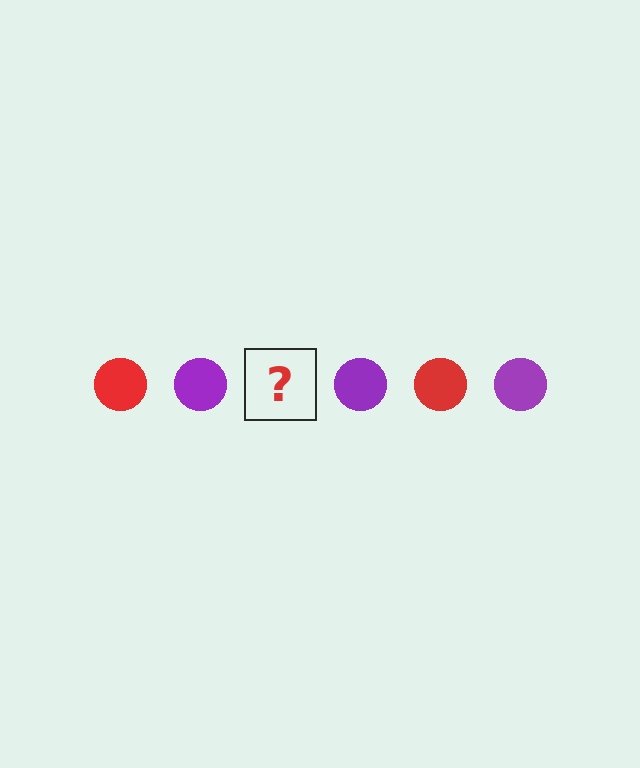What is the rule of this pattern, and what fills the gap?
The rule is that the pattern cycles through red, purple circles. The gap should be filled with a red circle.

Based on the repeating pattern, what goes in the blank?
The blank should be a red circle.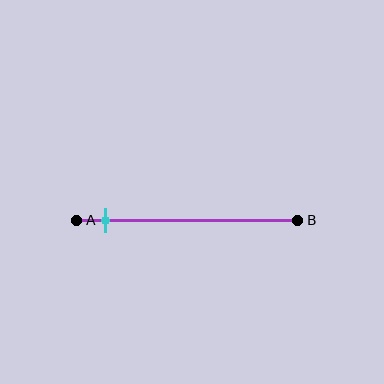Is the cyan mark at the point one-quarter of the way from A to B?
No, the mark is at about 15% from A, not at the 25% one-quarter point.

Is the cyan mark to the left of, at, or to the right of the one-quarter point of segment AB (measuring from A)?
The cyan mark is to the left of the one-quarter point of segment AB.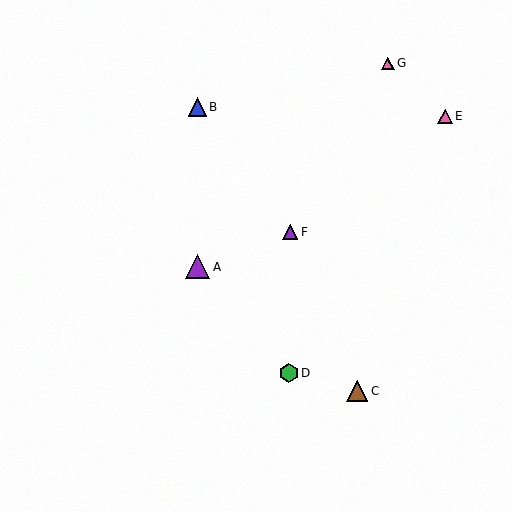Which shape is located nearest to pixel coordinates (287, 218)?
The purple triangle (labeled F) at (290, 232) is nearest to that location.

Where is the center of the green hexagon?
The center of the green hexagon is at (289, 373).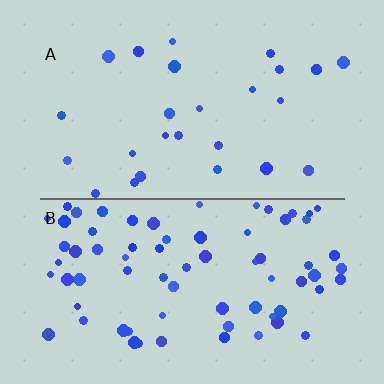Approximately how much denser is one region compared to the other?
Approximately 2.8× — region B over region A.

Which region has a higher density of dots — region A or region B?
B (the bottom).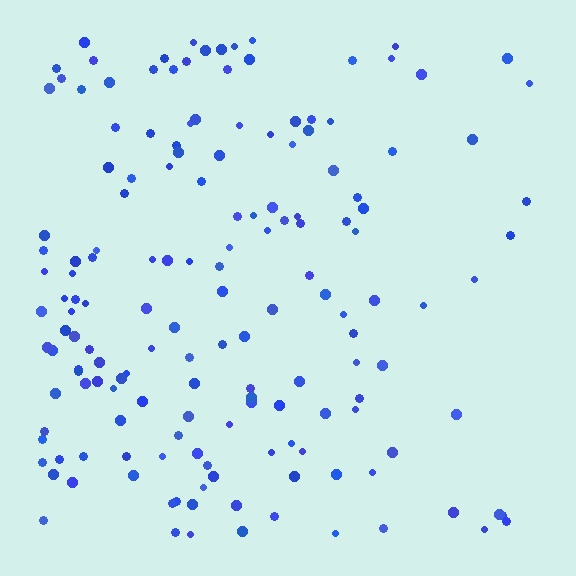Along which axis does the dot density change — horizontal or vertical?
Horizontal.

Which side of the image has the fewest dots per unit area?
The right.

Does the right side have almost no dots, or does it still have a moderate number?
Still a moderate number, just noticeably fewer than the left.